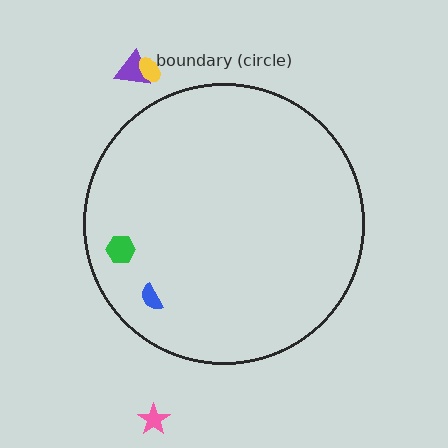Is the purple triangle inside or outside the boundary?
Outside.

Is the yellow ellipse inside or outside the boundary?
Outside.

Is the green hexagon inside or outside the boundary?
Inside.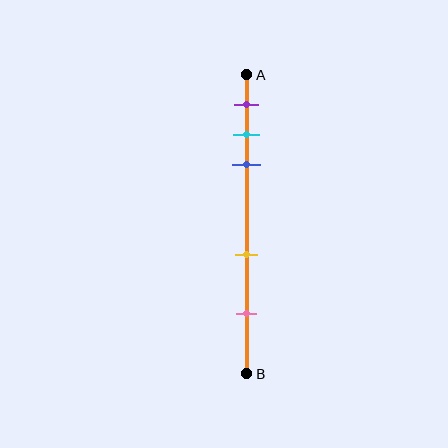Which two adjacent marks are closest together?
The cyan and blue marks are the closest adjacent pair.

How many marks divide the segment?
There are 5 marks dividing the segment.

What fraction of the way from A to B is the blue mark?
The blue mark is approximately 30% (0.3) of the way from A to B.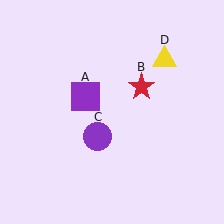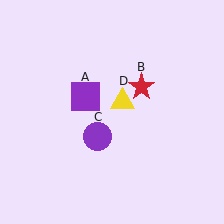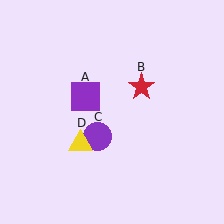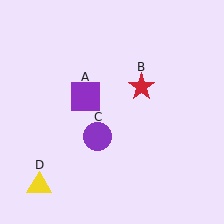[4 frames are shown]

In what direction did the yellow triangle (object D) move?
The yellow triangle (object D) moved down and to the left.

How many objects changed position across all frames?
1 object changed position: yellow triangle (object D).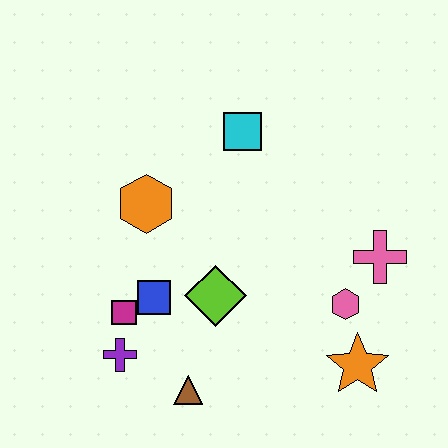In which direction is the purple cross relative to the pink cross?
The purple cross is to the left of the pink cross.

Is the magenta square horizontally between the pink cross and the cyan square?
No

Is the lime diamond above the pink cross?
No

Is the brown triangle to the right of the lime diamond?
No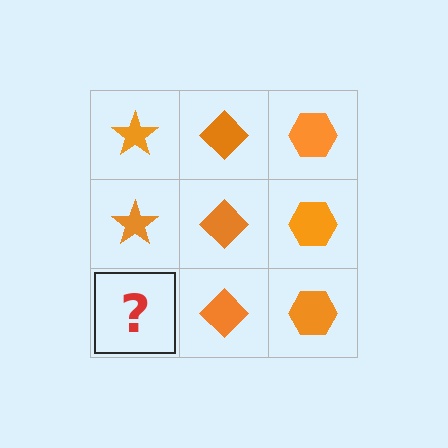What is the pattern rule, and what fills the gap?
The rule is that each column has a consistent shape. The gap should be filled with an orange star.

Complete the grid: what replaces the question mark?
The question mark should be replaced with an orange star.